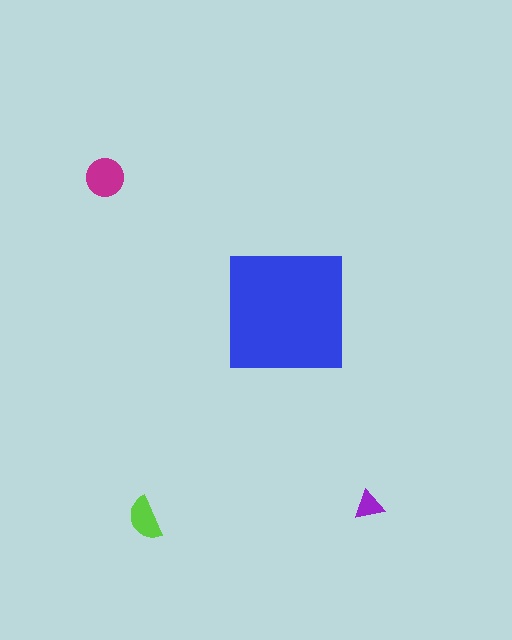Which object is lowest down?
The lime semicircle is bottommost.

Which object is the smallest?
The purple triangle.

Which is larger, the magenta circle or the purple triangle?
The magenta circle.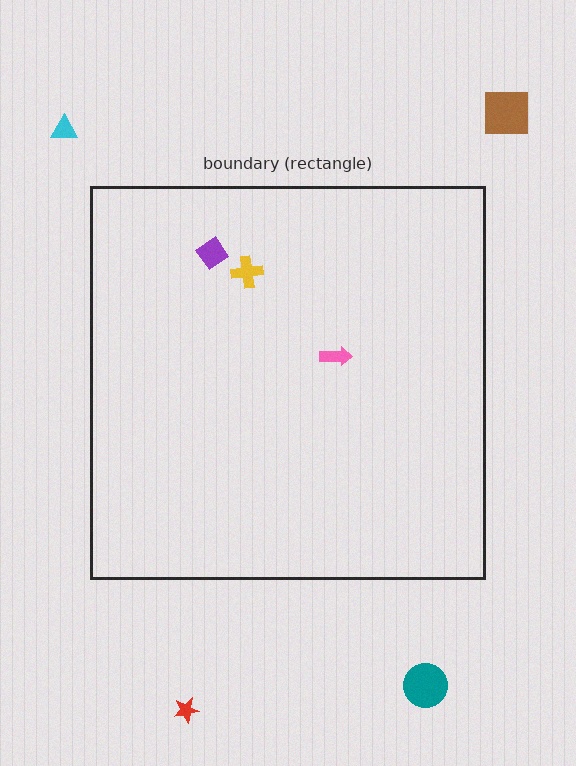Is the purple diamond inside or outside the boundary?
Inside.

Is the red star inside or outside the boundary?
Outside.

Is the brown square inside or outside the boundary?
Outside.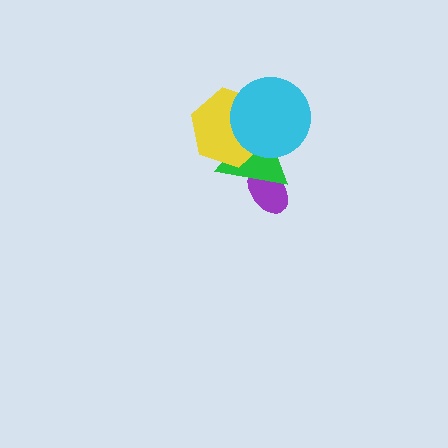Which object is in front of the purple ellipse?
The green triangle is in front of the purple ellipse.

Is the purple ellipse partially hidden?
Yes, it is partially covered by another shape.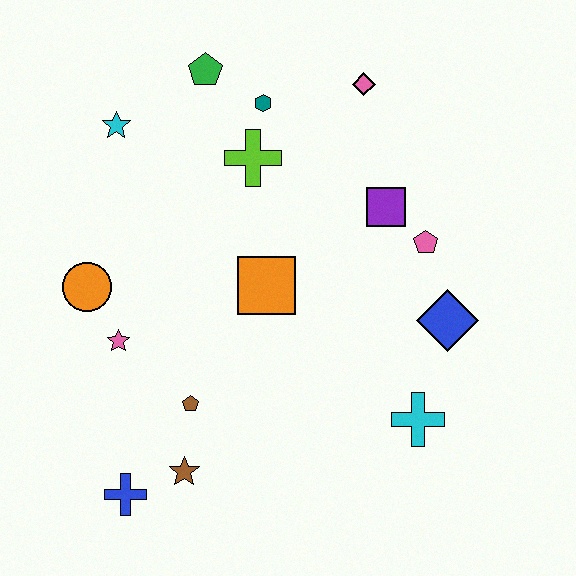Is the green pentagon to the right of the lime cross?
No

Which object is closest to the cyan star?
The green pentagon is closest to the cyan star.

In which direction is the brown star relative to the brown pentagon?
The brown star is below the brown pentagon.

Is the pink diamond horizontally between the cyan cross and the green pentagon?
Yes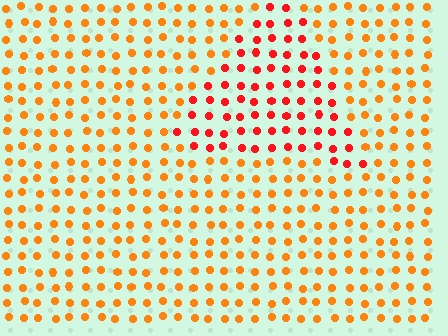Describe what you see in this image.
The image is filled with small orange elements in a uniform arrangement. A triangle-shaped region is visible where the elements are tinted to a slightly different hue, forming a subtle color boundary.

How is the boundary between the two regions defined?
The boundary is defined purely by a slight shift in hue (about 31 degrees). Spacing, size, and orientation are identical on both sides.